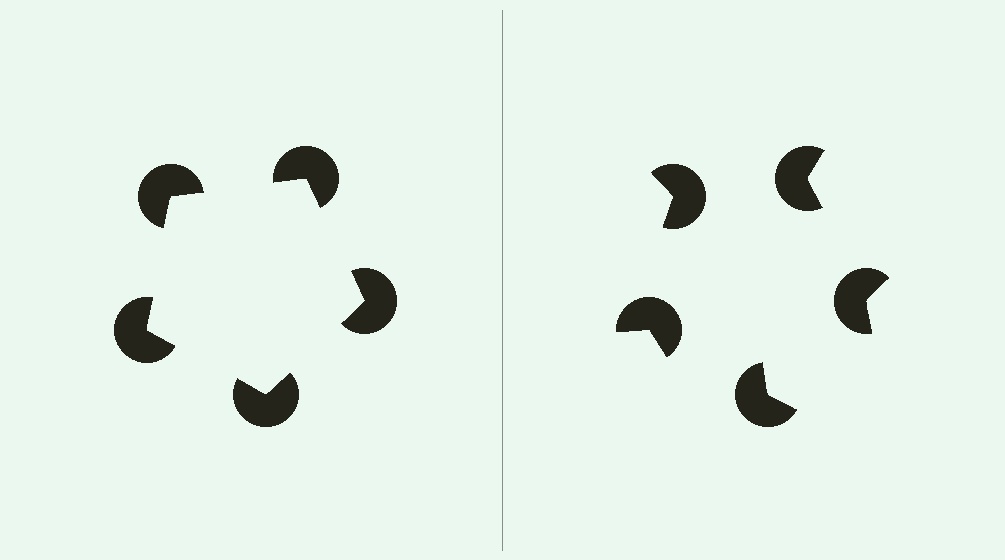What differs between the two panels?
The pac-man discs are positioned identically on both sides; only the wedge orientations differ. On the left they align to a pentagon; on the right they are misaligned.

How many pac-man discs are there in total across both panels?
10 — 5 on each side.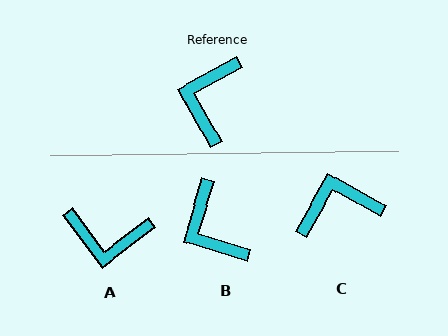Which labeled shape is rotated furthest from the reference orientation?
A, about 98 degrees away.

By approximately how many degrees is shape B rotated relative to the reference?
Approximately 44 degrees counter-clockwise.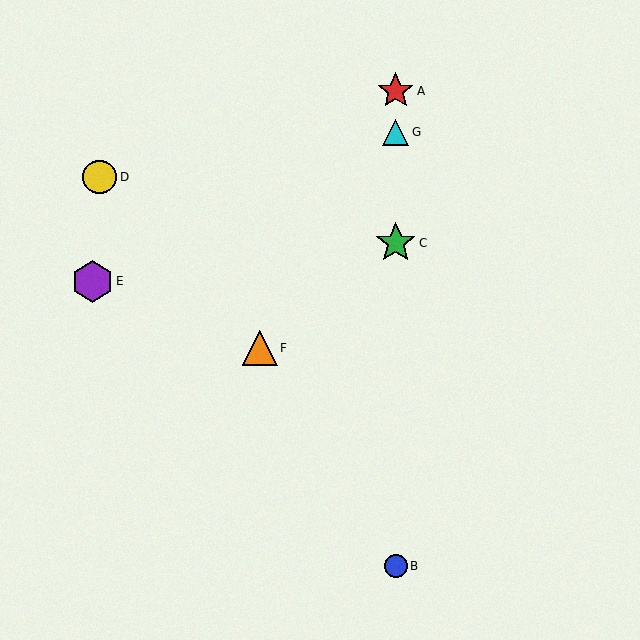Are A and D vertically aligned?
No, A is at x≈395 and D is at x≈99.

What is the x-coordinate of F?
Object F is at x≈260.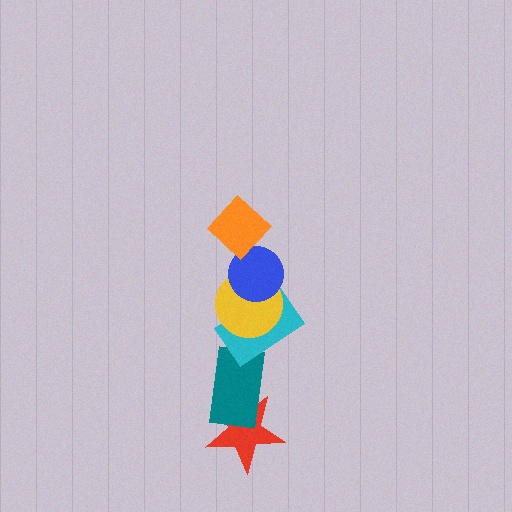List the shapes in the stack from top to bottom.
From top to bottom: the orange diamond, the blue circle, the yellow circle, the cyan rectangle, the teal rectangle, the red star.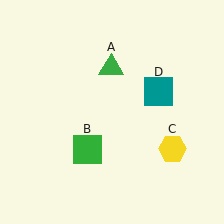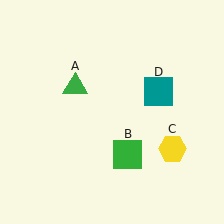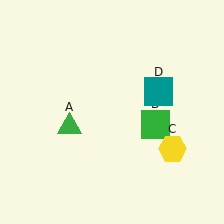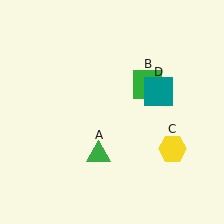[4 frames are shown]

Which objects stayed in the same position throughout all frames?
Yellow hexagon (object C) and teal square (object D) remained stationary.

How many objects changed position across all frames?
2 objects changed position: green triangle (object A), green square (object B).